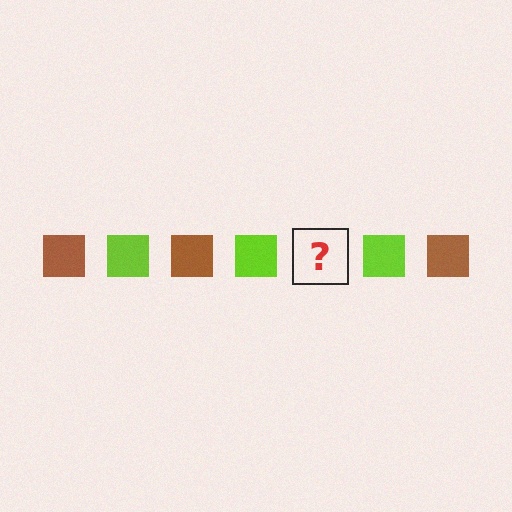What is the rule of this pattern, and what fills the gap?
The rule is that the pattern cycles through brown, lime squares. The gap should be filled with a brown square.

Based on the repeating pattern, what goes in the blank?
The blank should be a brown square.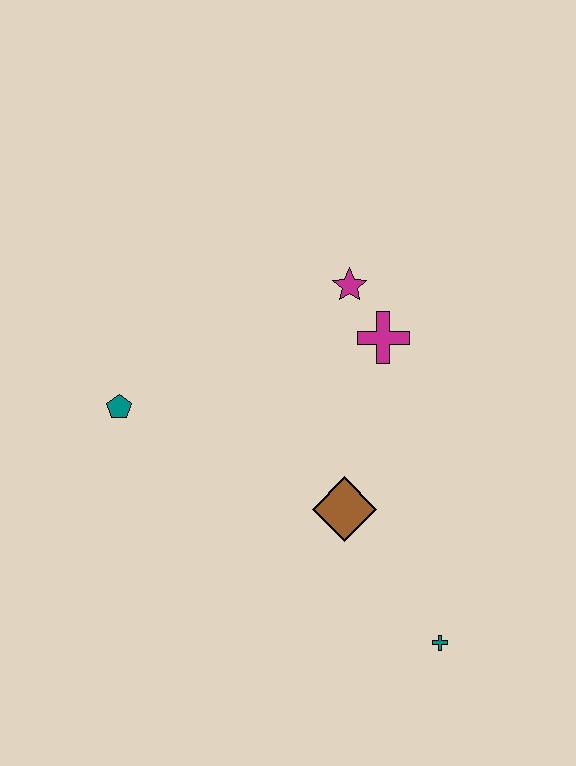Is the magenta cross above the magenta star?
No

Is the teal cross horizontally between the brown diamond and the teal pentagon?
No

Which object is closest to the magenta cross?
The magenta star is closest to the magenta cross.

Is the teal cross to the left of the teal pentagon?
No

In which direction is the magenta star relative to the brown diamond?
The magenta star is above the brown diamond.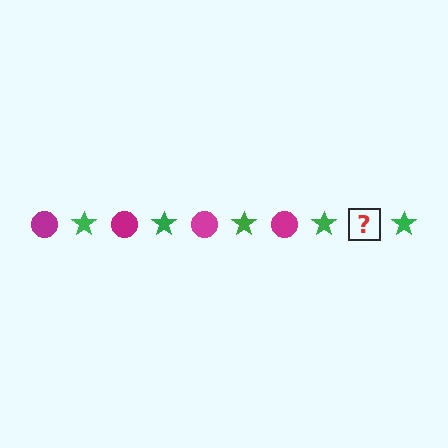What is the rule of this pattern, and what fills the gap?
The rule is that the pattern alternates between magenta circle and green star. The gap should be filled with a magenta circle.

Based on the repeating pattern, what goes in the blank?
The blank should be a magenta circle.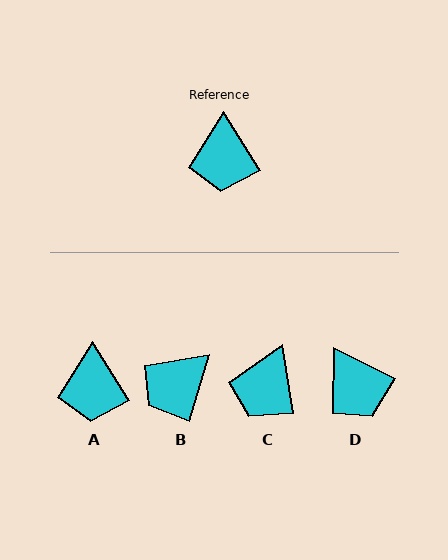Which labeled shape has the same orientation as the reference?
A.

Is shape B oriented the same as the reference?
No, it is off by about 49 degrees.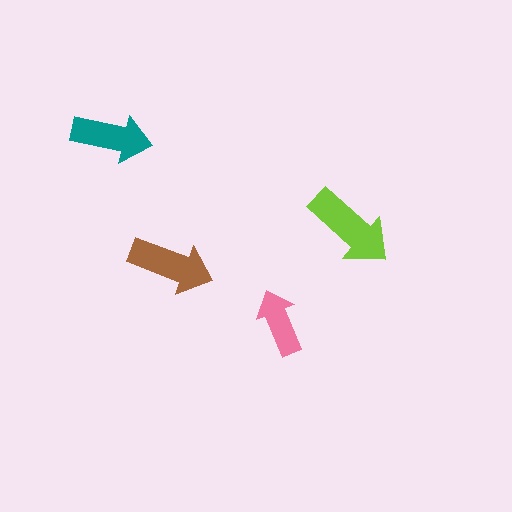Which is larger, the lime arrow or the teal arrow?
The lime one.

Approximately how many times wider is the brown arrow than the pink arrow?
About 1.5 times wider.